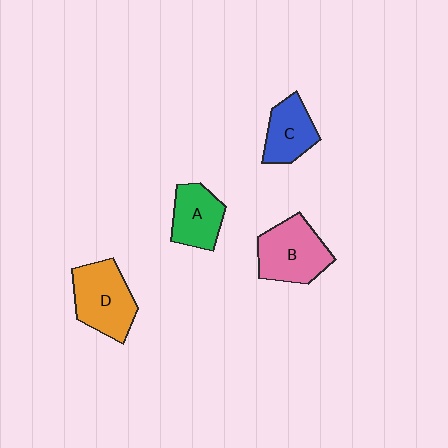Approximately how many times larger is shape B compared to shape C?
Approximately 1.4 times.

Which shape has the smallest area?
Shape C (blue).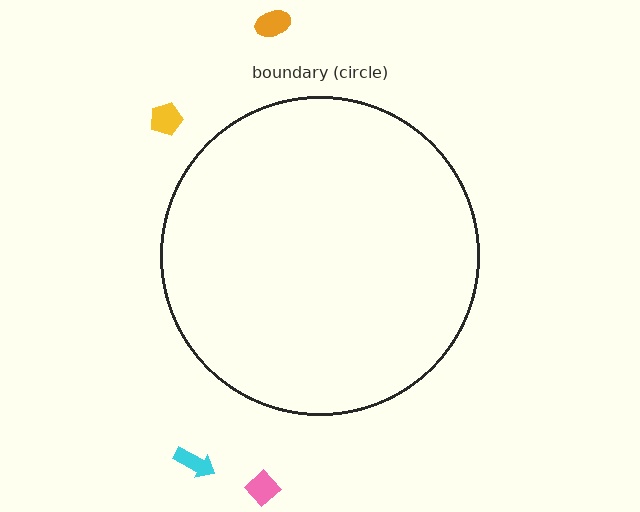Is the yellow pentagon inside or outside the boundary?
Outside.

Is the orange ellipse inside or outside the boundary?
Outside.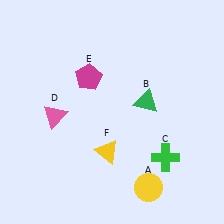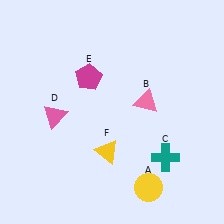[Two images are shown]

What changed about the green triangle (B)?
In Image 1, B is green. In Image 2, it changed to pink.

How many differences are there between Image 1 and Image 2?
There are 2 differences between the two images.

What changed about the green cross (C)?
In Image 1, C is green. In Image 2, it changed to teal.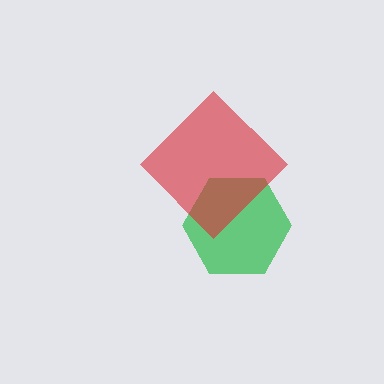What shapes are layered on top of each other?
The layered shapes are: a green hexagon, a red diamond.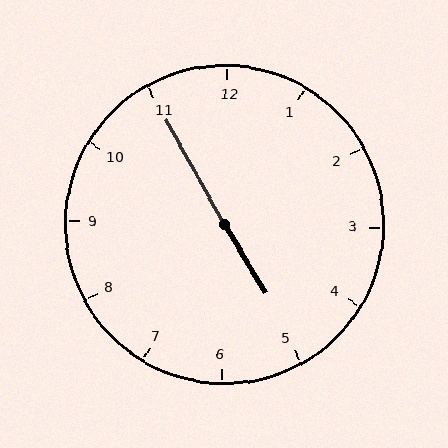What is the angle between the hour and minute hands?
Approximately 178 degrees.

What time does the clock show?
4:55.